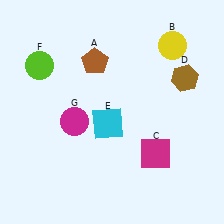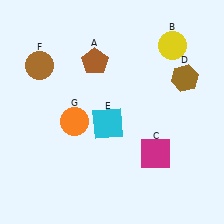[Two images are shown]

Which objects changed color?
F changed from lime to brown. G changed from magenta to orange.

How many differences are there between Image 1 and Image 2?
There are 2 differences between the two images.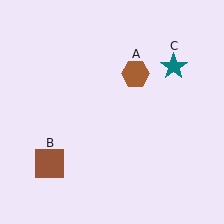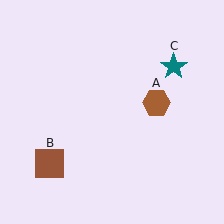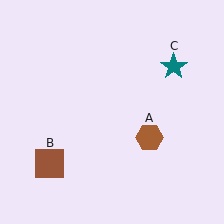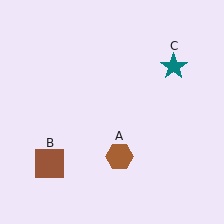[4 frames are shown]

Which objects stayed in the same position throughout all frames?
Brown square (object B) and teal star (object C) remained stationary.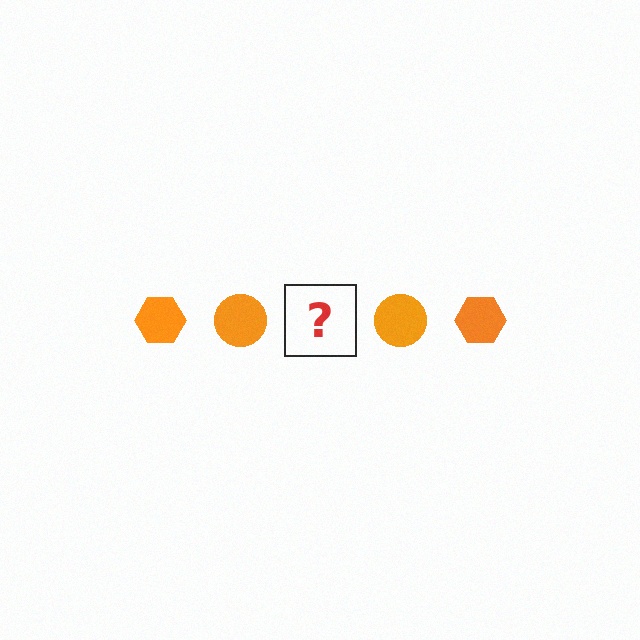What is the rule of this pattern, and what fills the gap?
The rule is that the pattern cycles through hexagon, circle shapes in orange. The gap should be filled with an orange hexagon.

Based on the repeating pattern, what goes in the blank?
The blank should be an orange hexagon.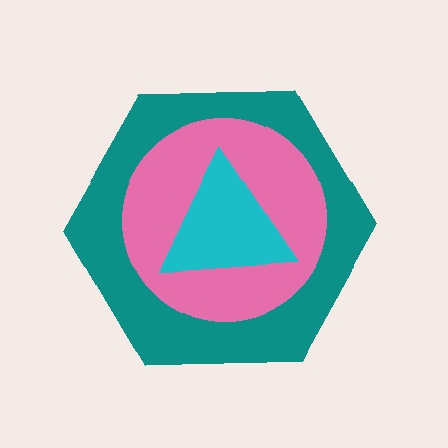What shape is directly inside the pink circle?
The cyan triangle.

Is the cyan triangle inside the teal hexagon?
Yes.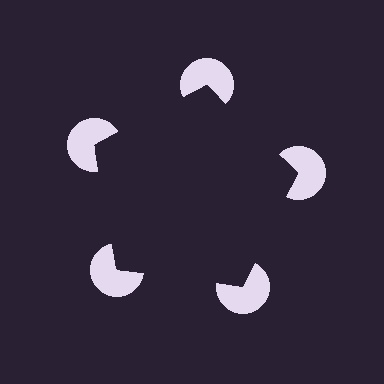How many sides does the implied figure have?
5 sides.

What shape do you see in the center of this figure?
An illusory pentagon — its edges are inferred from the aligned wedge cuts in the pac-man discs, not physically drawn.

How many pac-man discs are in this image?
There are 5 — one at each vertex of the illusory pentagon.